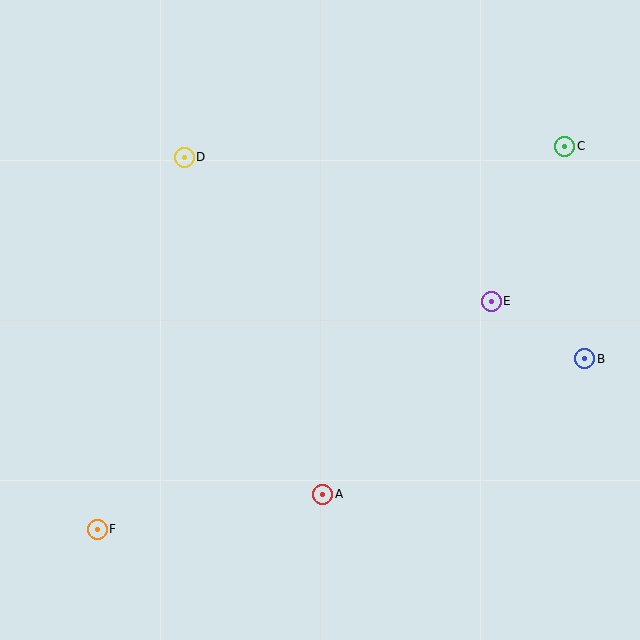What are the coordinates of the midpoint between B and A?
The midpoint between B and A is at (454, 426).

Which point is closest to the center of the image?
Point E at (491, 301) is closest to the center.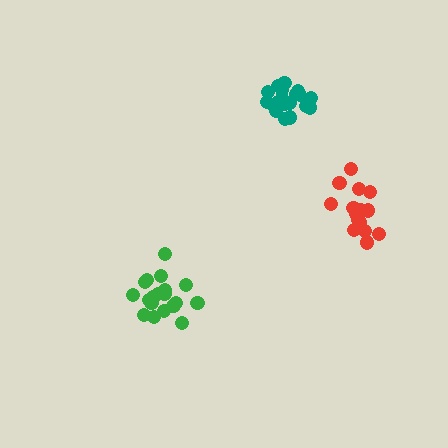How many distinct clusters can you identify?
There are 3 distinct clusters.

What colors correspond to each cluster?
The clusters are colored: green, teal, red.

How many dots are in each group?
Group 1: 19 dots, Group 2: 20 dots, Group 3: 16 dots (55 total).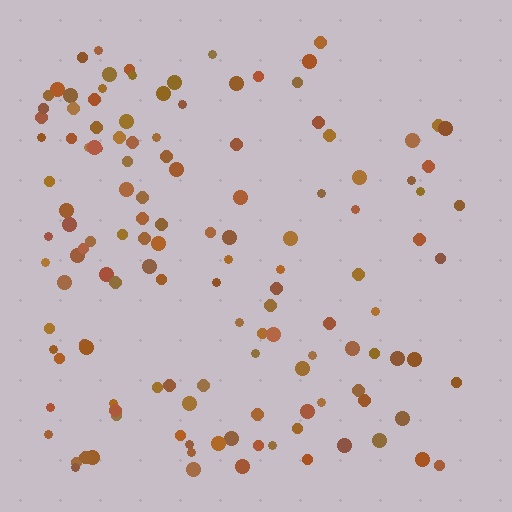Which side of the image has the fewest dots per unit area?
The right.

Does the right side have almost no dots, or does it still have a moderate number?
Still a moderate number, just noticeably fewer than the left.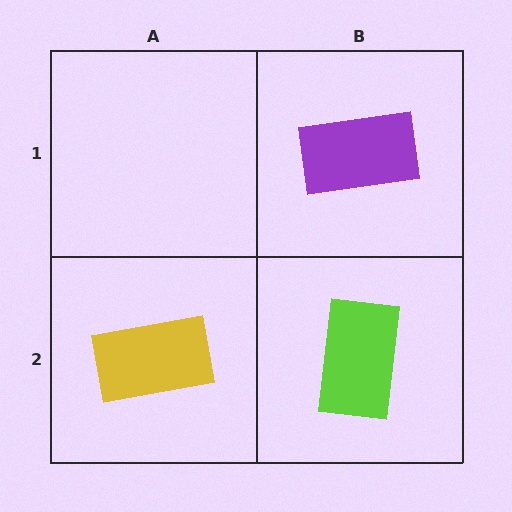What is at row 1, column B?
A purple rectangle.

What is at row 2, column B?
A lime rectangle.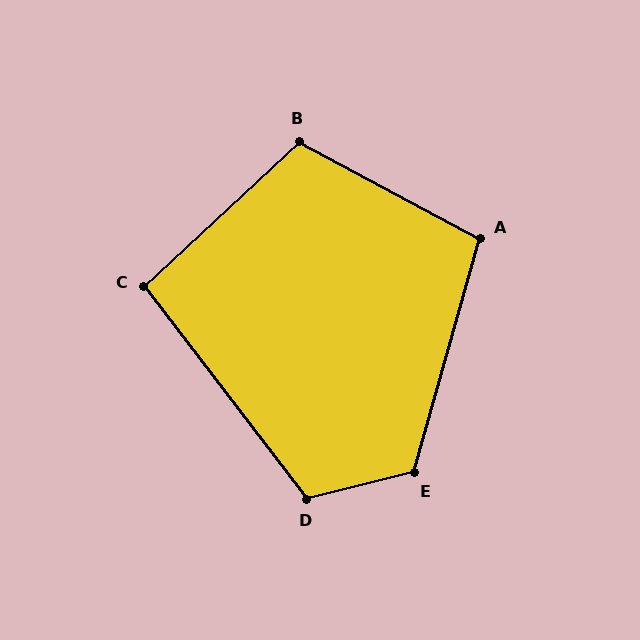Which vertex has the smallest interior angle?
C, at approximately 95 degrees.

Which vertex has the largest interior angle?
E, at approximately 119 degrees.